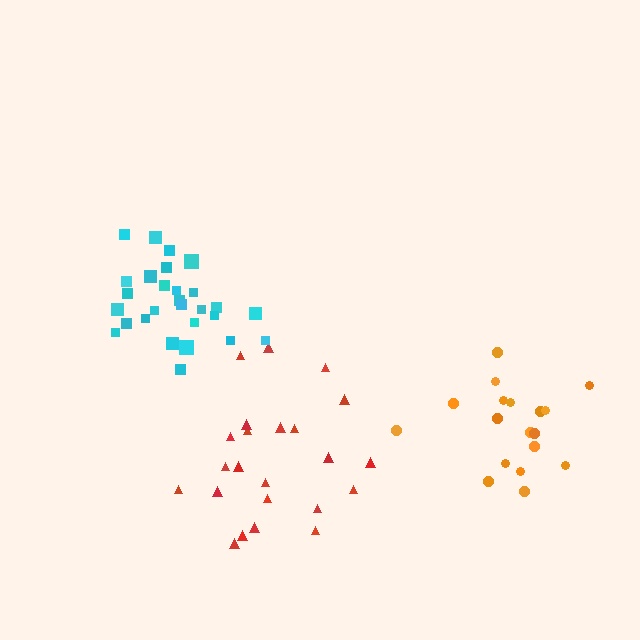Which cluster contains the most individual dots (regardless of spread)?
Cyan (28).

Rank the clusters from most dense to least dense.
cyan, red, orange.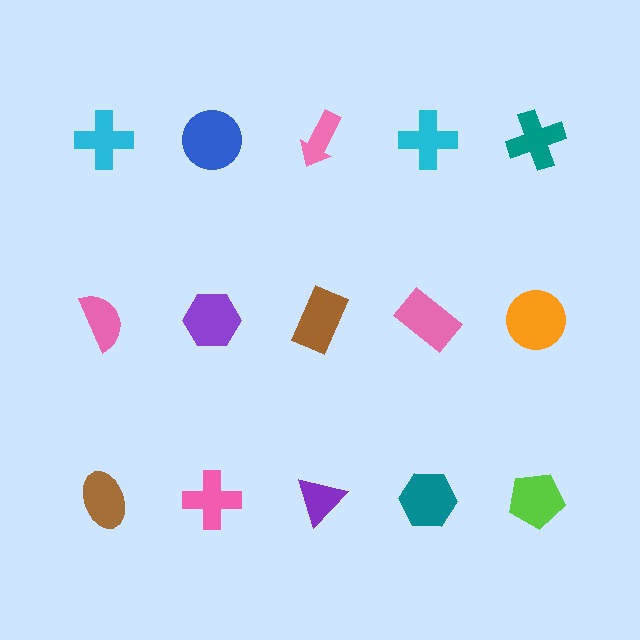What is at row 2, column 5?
An orange circle.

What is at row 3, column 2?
A pink cross.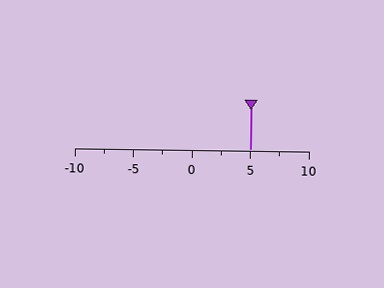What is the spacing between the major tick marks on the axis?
The major ticks are spaced 5 apart.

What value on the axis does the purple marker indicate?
The marker indicates approximately 5.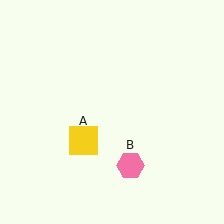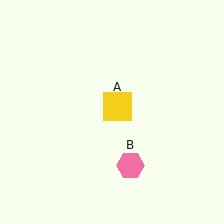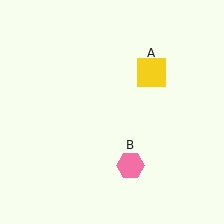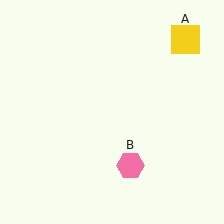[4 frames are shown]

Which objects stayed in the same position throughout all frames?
Pink hexagon (object B) remained stationary.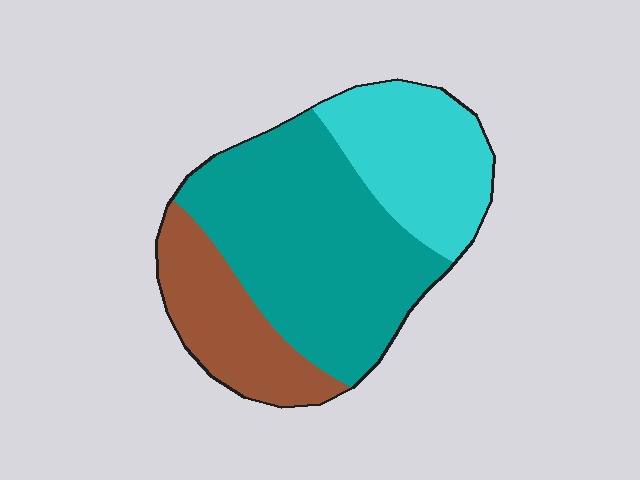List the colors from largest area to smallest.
From largest to smallest: teal, cyan, brown.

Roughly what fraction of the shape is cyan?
Cyan takes up about one quarter (1/4) of the shape.